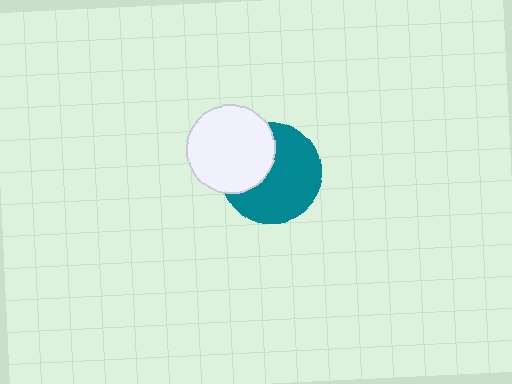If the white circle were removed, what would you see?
You would see the complete teal circle.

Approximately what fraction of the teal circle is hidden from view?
Roughly 36% of the teal circle is hidden behind the white circle.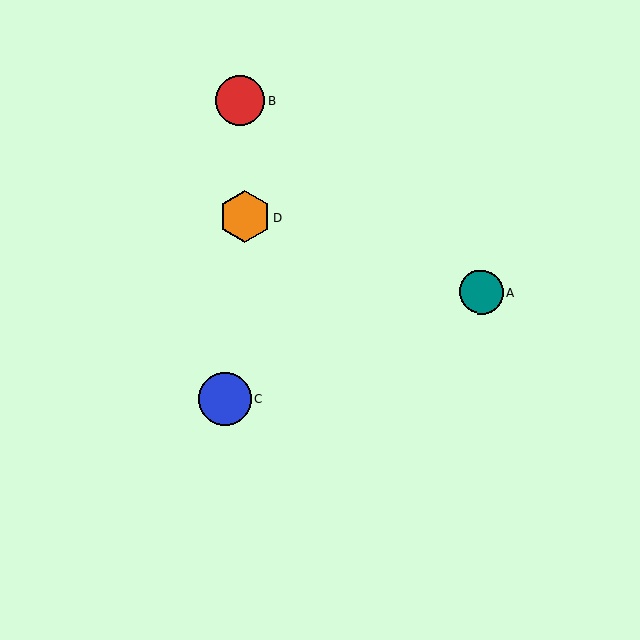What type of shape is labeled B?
Shape B is a red circle.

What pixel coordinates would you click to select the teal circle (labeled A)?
Click at (481, 292) to select the teal circle A.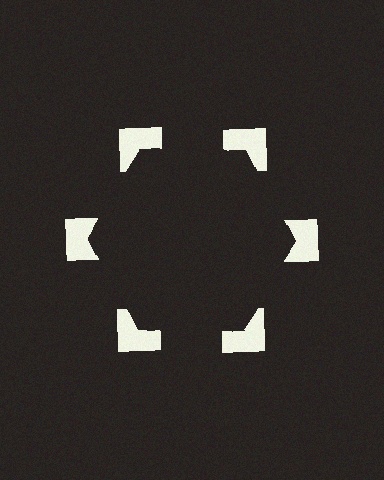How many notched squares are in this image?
There are 6 — one at each vertex of the illusory hexagon.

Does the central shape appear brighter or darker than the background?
It typically appears slightly darker than the background, even though no actual brightness change is drawn.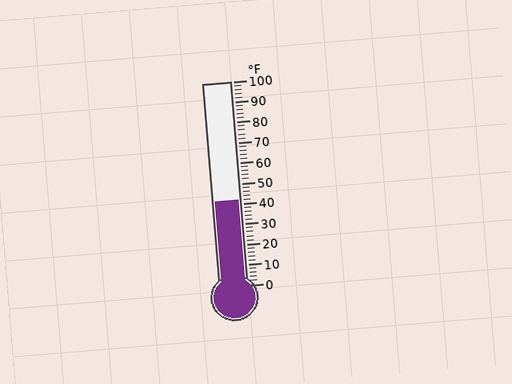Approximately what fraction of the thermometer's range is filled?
The thermometer is filled to approximately 40% of its range.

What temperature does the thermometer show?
The thermometer shows approximately 42°F.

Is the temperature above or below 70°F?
The temperature is below 70°F.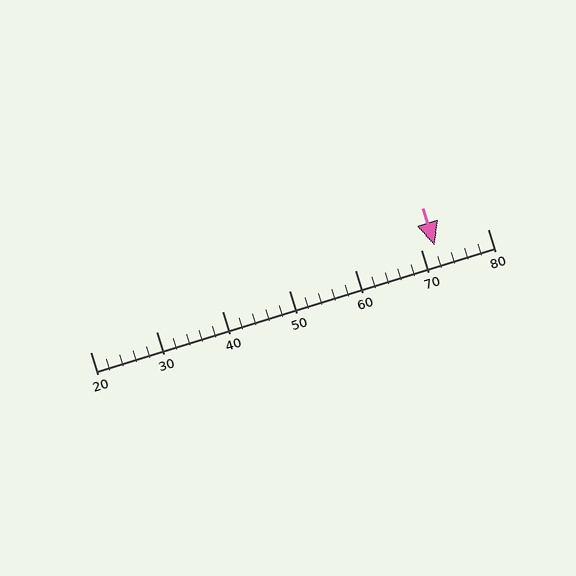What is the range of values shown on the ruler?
The ruler shows values from 20 to 80.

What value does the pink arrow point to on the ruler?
The pink arrow points to approximately 72.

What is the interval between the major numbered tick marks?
The major tick marks are spaced 10 units apart.